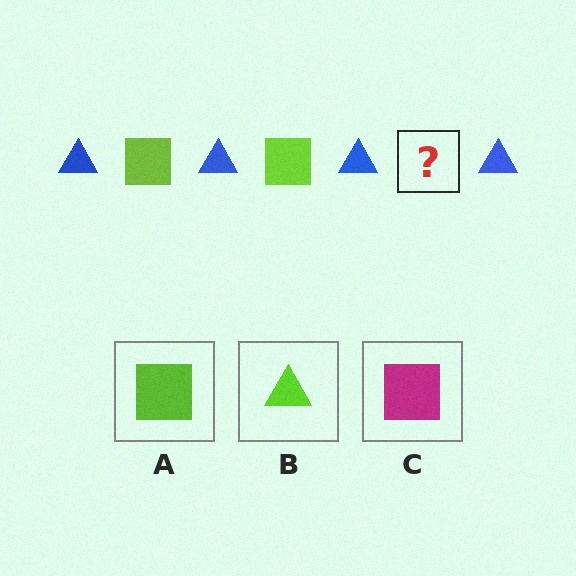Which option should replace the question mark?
Option A.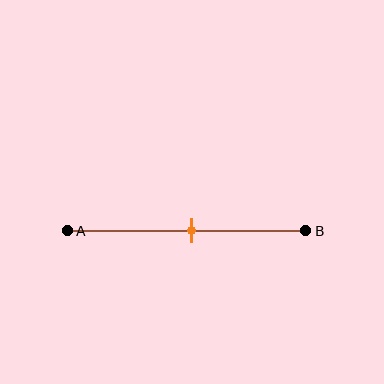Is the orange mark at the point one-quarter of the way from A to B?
No, the mark is at about 50% from A, not at the 25% one-quarter point.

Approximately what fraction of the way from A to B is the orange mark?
The orange mark is approximately 50% of the way from A to B.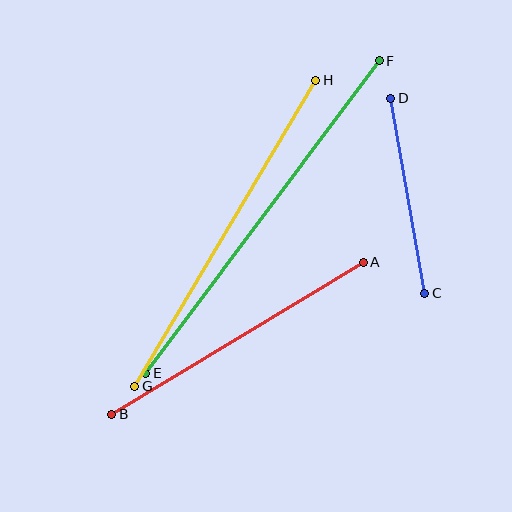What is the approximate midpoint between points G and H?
The midpoint is at approximately (225, 233) pixels.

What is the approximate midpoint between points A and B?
The midpoint is at approximately (238, 338) pixels.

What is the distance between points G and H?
The distance is approximately 355 pixels.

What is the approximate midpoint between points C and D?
The midpoint is at approximately (408, 196) pixels.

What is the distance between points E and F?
The distance is approximately 390 pixels.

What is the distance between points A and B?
The distance is approximately 294 pixels.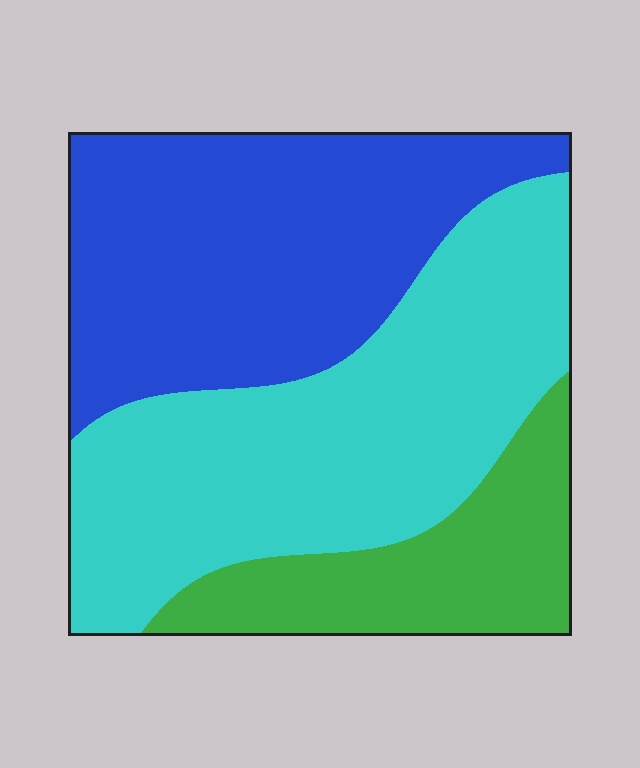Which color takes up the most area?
Cyan, at roughly 45%.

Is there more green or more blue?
Blue.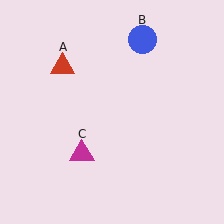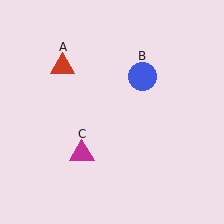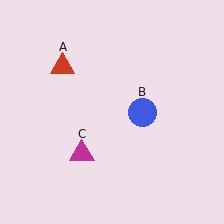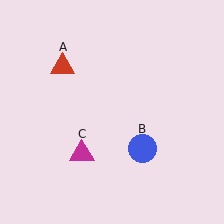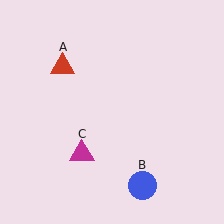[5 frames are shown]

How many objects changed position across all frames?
1 object changed position: blue circle (object B).